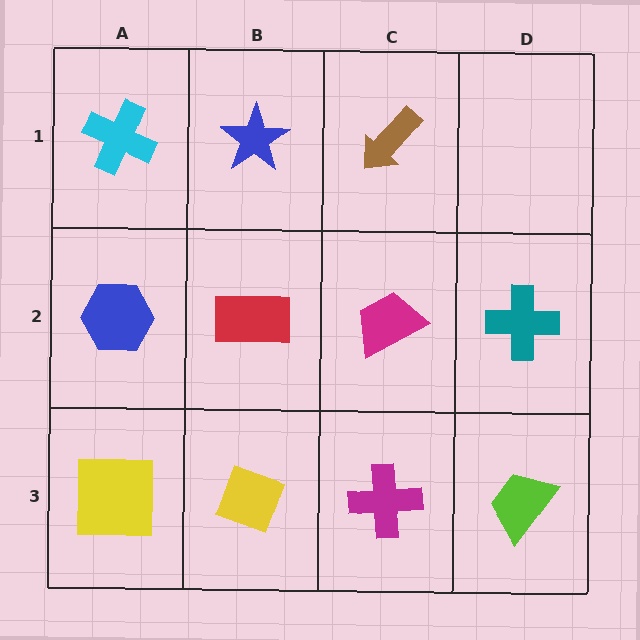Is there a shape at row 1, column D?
No, that cell is empty.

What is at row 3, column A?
A yellow square.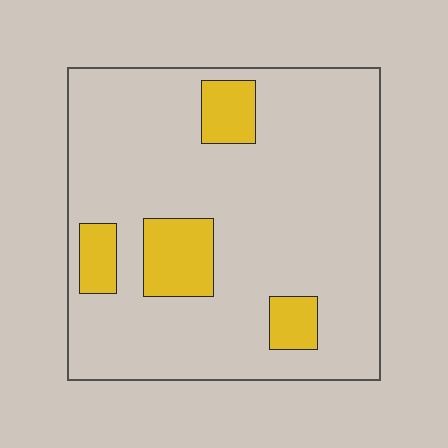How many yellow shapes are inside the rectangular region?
4.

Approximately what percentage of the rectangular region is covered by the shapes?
Approximately 15%.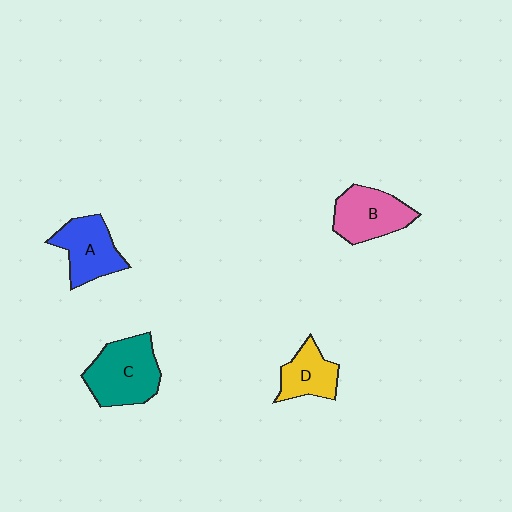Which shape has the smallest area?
Shape D (yellow).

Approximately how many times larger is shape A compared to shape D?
Approximately 1.3 times.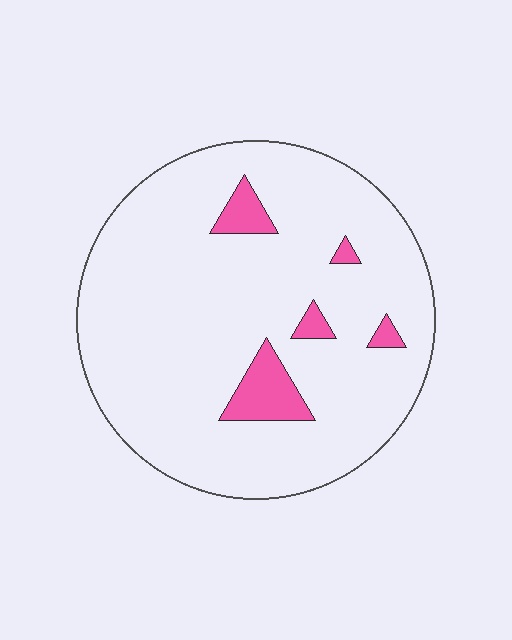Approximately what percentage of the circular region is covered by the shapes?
Approximately 10%.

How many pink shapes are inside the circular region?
5.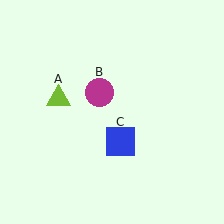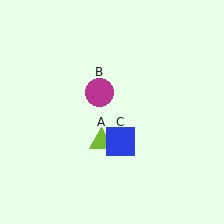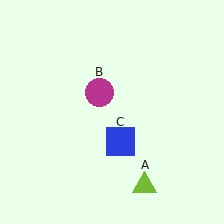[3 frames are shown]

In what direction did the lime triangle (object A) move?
The lime triangle (object A) moved down and to the right.